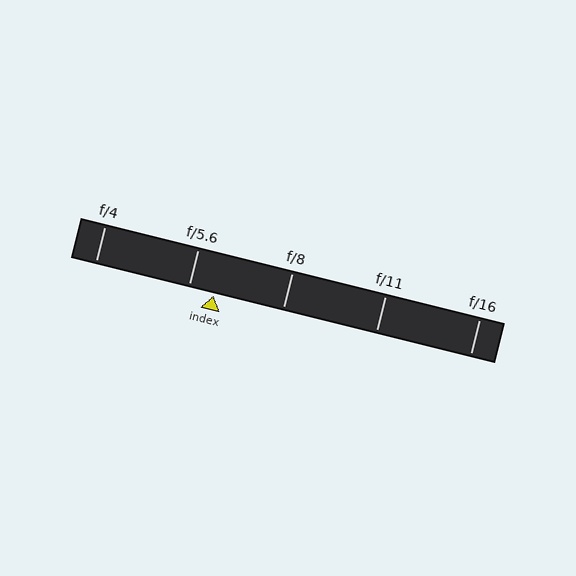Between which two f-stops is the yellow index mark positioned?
The index mark is between f/5.6 and f/8.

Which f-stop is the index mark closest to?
The index mark is closest to f/5.6.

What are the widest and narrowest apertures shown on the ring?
The widest aperture shown is f/4 and the narrowest is f/16.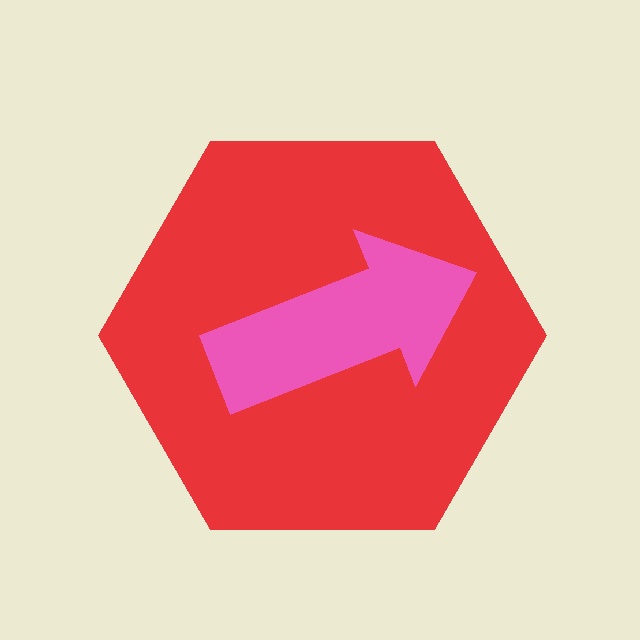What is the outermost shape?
The red hexagon.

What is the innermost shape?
The pink arrow.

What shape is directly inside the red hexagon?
The pink arrow.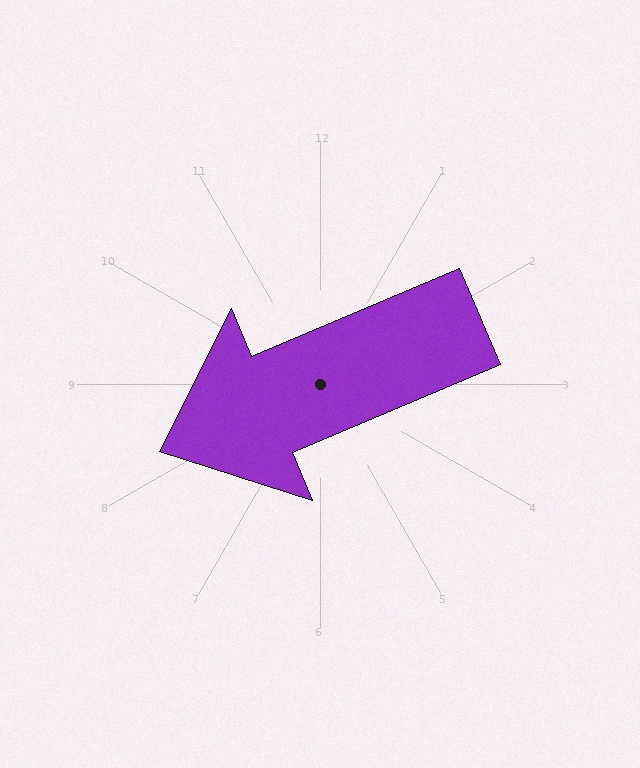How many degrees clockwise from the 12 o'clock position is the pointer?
Approximately 247 degrees.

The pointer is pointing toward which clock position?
Roughly 8 o'clock.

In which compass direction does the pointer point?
Southwest.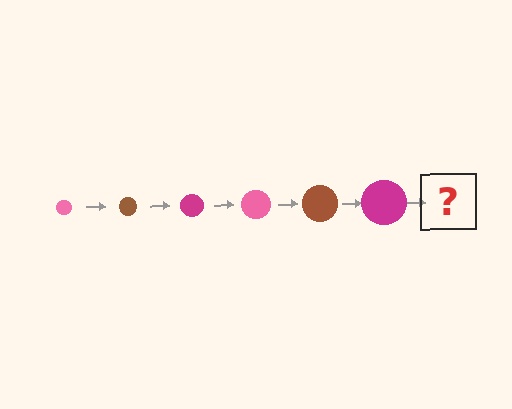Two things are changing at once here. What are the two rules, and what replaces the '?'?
The two rules are that the circle grows larger each step and the color cycles through pink, brown, and magenta. The '?' should be a pink circle, larger than the previous one.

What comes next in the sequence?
The next element should be a pink circle, larger than the previous one.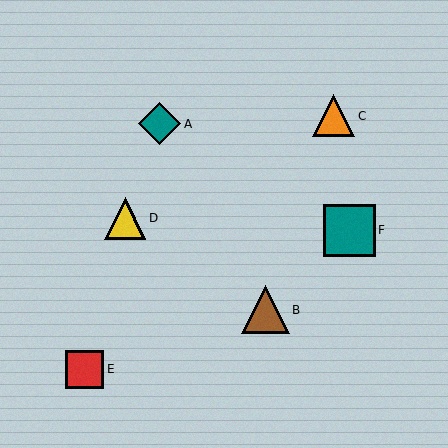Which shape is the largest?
The teal square (labeled F) is the largest.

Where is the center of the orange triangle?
The center of the orange triangle is at (334, 116).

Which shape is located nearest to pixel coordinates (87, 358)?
The red square (labeled E) at (85, 369) is nearest to that location.